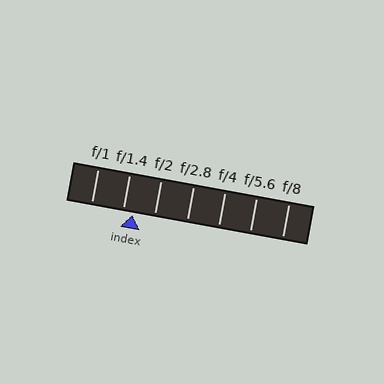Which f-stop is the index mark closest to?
The index mark is closest to f/1.4.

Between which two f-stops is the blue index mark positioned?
The index mark is between f/1.4 and f/2.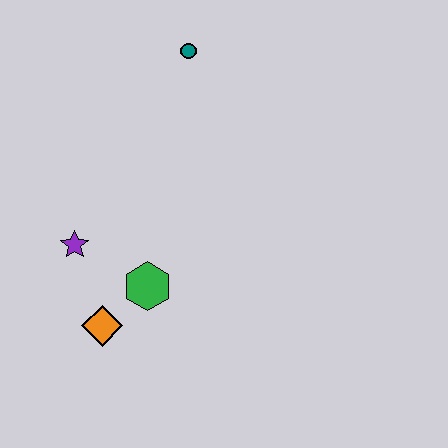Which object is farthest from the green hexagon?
The teal circle is farthest from the green hexagon.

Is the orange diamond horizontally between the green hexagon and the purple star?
Yes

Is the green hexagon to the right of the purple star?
Yes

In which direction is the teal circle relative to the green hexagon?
The teal circle is above the green hexagon.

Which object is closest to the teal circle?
The purple star is closest to the teal circle.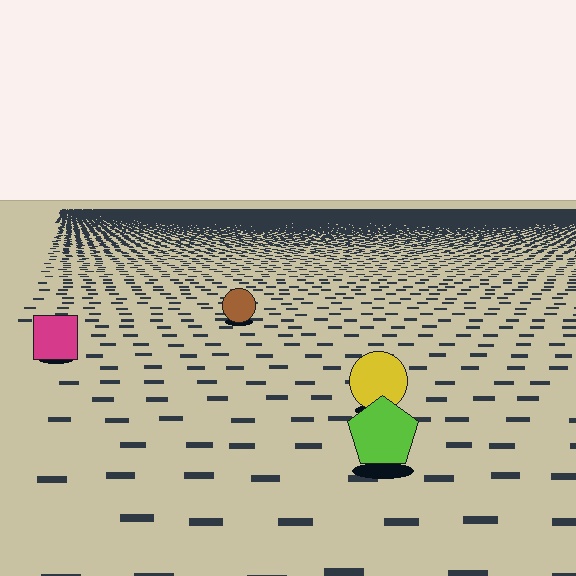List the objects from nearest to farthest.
From nearest to farthest: the lime pentagon, the yellow circle, the magenta square, the brown circle.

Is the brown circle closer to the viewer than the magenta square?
No. The magenta square is closer — you can tell from the texture gradient: the ground texture is coarser near it.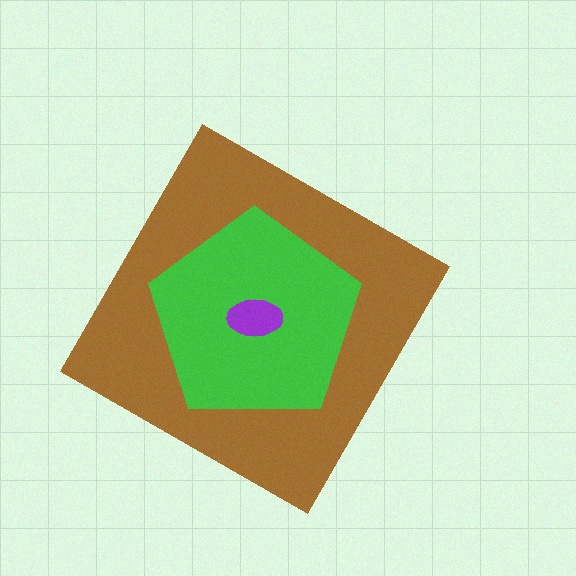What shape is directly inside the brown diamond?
The green pentagon.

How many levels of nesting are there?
3.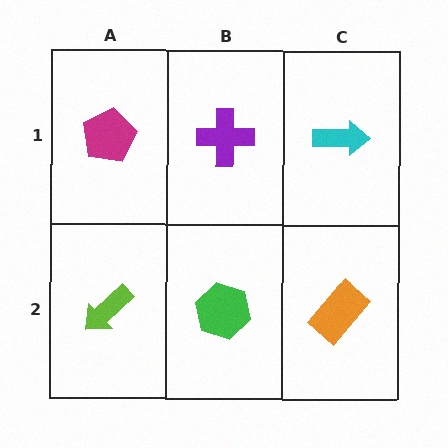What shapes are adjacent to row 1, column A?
A lime arrow (row 2, column A), a purple cross (row 1, column B).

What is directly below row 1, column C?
An orange rectangle.